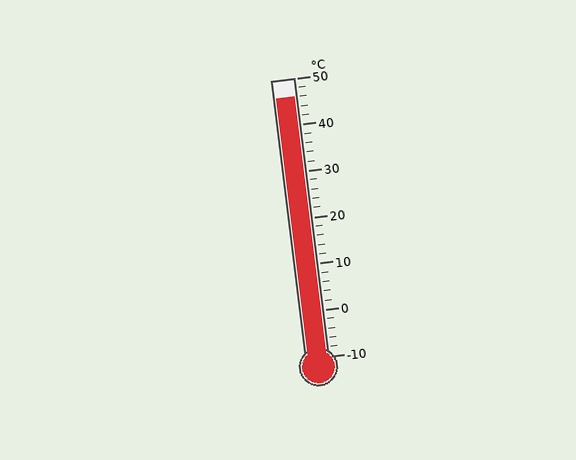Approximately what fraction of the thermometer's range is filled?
The thermometer is filled to approximately 95% of its range.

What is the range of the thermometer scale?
The thermometer scale ranges from -10°C to 50°C.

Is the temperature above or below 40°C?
The temperature is above 40°C.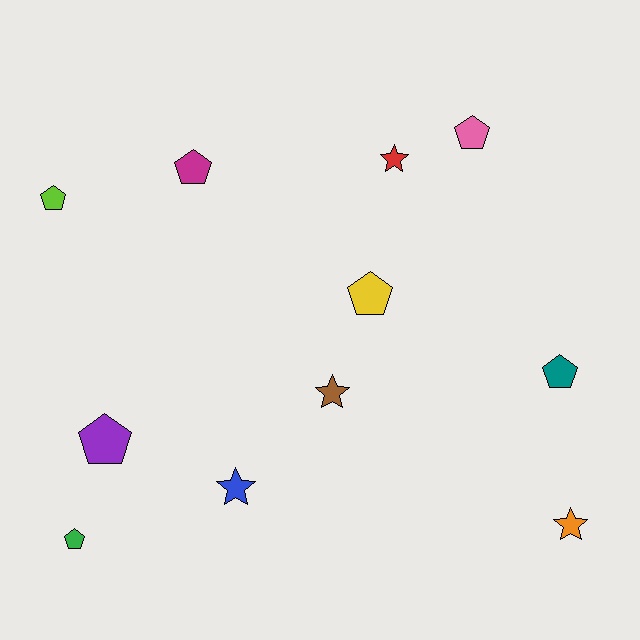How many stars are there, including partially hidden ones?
There are 4 stars.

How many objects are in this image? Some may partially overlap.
There are 11 objects.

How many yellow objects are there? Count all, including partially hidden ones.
There is 1 yellow object.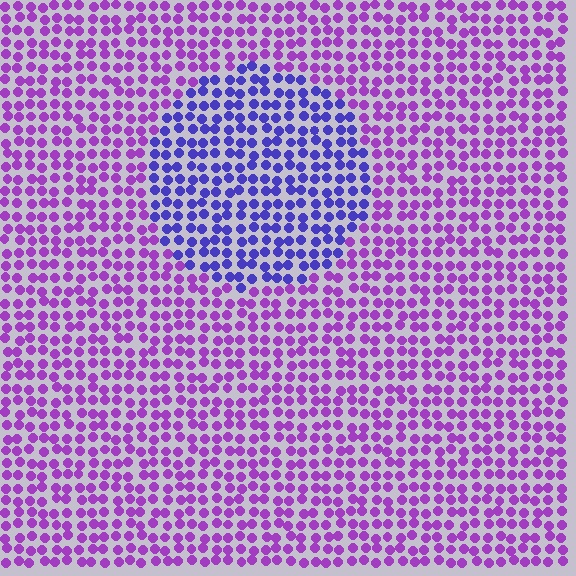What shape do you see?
I see a circle.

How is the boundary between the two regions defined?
The boundary is defined purely by a slight shift in hue (about 41 degrees). Spacing, size, and orientation are identical on both sides.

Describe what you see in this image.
The image is filled with small purple elements in a uniform arrangement. A circle-shaped region is visible where the elements are tinted to a slightly different hue, forming a subtle color boundary.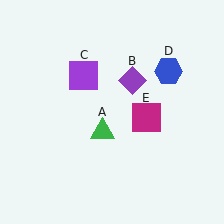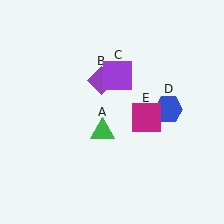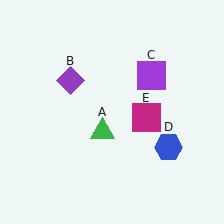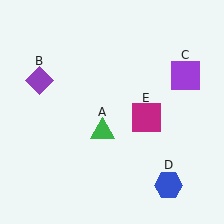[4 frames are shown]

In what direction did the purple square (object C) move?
The purple square (object C) moved right.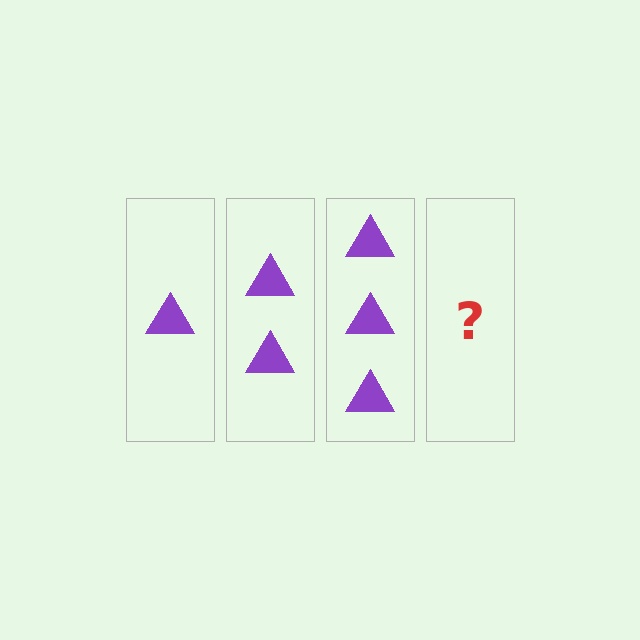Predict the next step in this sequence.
The next step is 4 triangles.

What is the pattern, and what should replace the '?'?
The pattern is that each step adds one more triangle. The '?' should be 4 triangles.